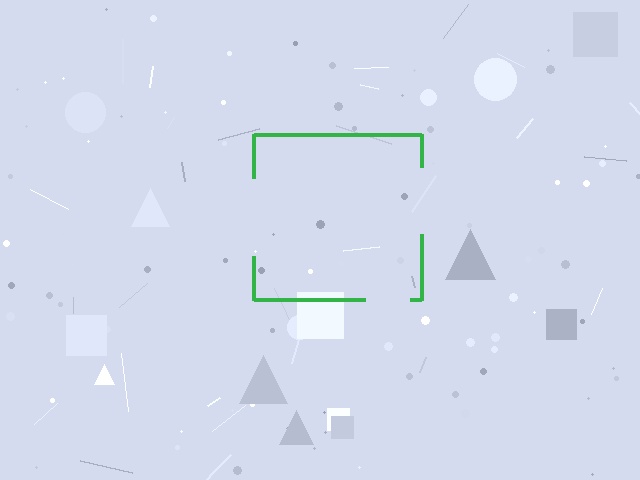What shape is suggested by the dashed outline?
The dashed outline suggests a square.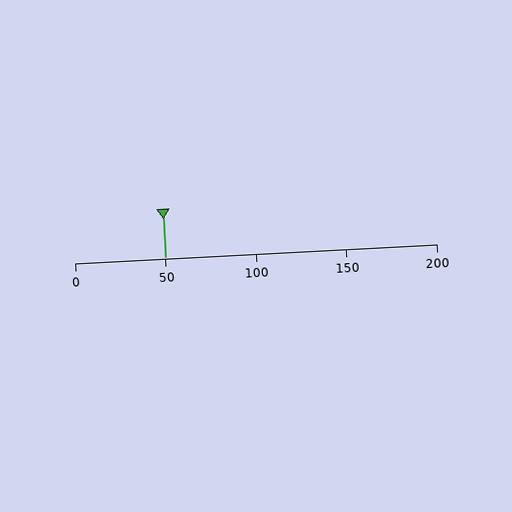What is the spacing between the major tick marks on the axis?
The major ticks are spaced 50 apart.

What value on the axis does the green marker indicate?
The marker indicates approximately 50.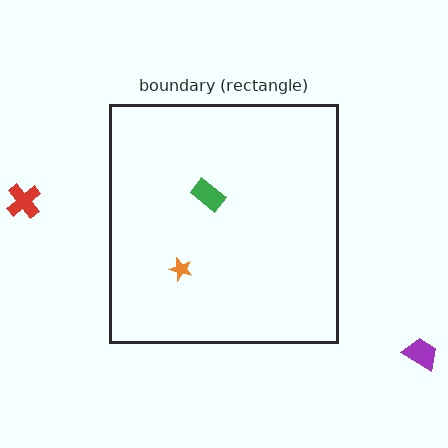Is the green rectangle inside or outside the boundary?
Inside.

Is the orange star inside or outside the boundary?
Inside.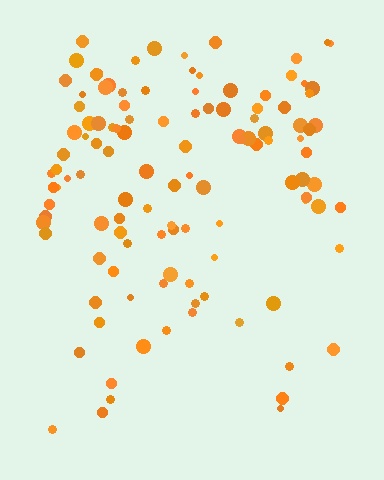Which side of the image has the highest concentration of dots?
The top.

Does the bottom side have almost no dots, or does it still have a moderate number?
Still a moderate number, just noticeably fewer than the top.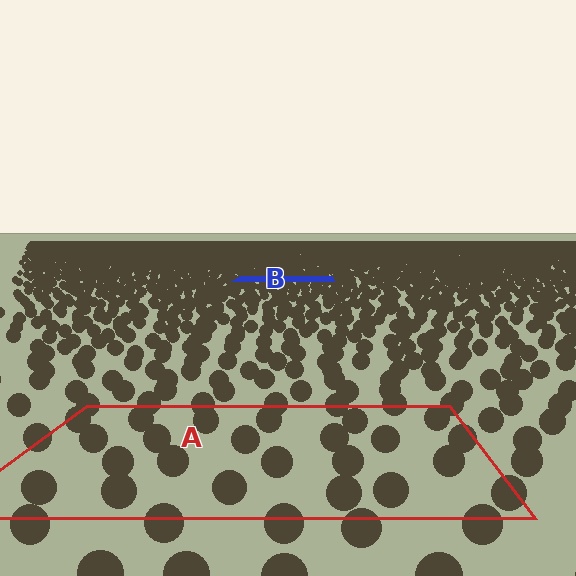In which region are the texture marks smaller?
The texture marks are smaller in region B, because it is farther away.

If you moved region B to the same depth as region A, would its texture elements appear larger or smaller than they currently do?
They would appear larger. At a closer depth, the same texture elements are projected at a bigger on-screen size.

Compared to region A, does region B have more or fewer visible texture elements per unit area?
Region B has more texture elements per unit area — they are packed more densely because it is farther away.